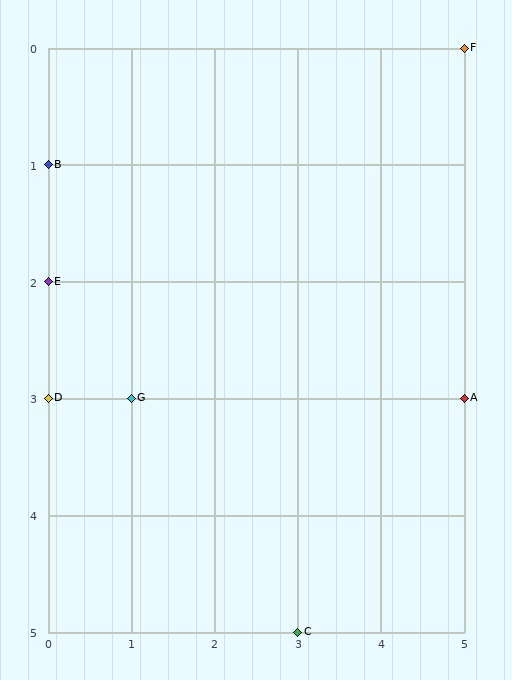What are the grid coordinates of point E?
Point E is at grid coordinates (0, 2).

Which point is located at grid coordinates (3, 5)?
Point C is at (3, 5).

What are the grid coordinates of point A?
Point A is at grid coordinates (5, 3).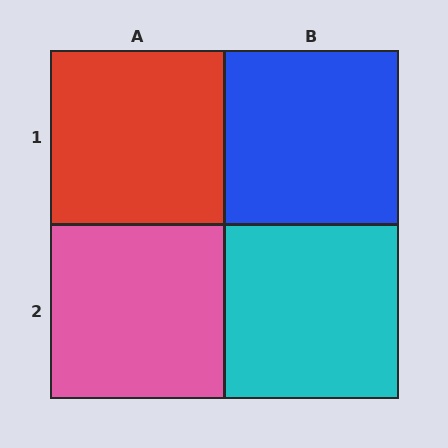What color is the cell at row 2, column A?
Pink.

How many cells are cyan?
1 cell is cyan.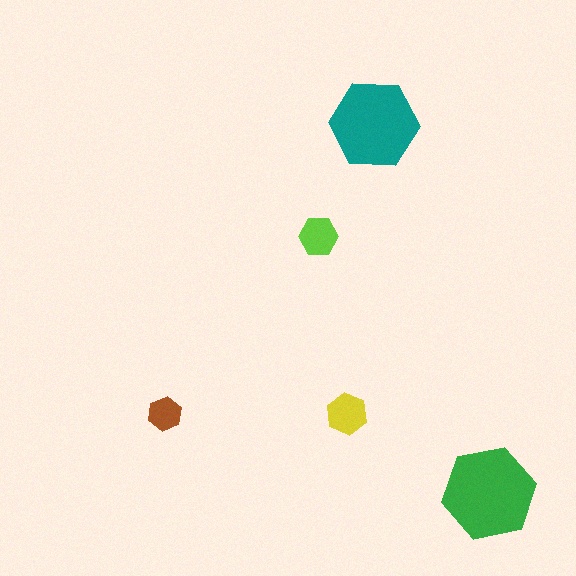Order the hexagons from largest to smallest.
the green one, the teal one, the yellow one, the lime one, the brown one.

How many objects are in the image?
There are 5 objects in the image.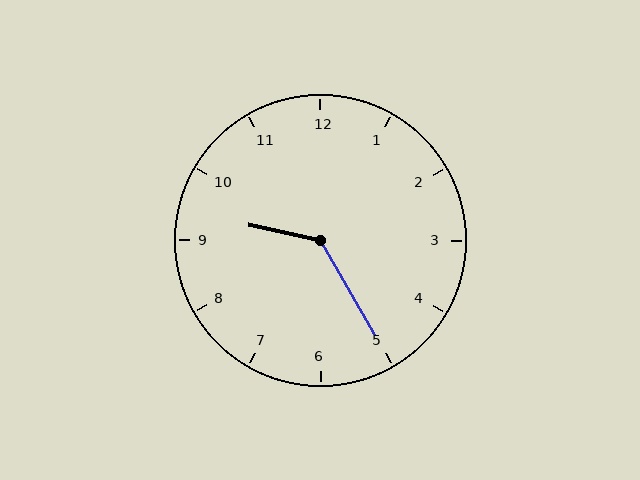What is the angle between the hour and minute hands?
Approximately 132 degrees.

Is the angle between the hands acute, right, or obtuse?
It is obtuse.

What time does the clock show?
9:25.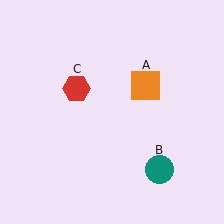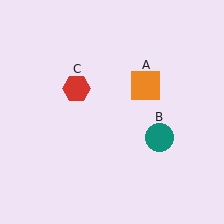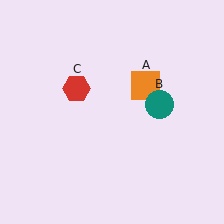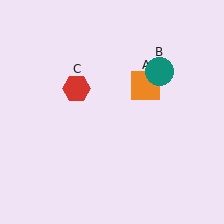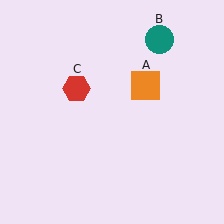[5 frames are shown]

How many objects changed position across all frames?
1 object changed position: teal circle (object B).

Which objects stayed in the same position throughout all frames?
Orange square (object A) and red hexagon (object C) remained stationary.